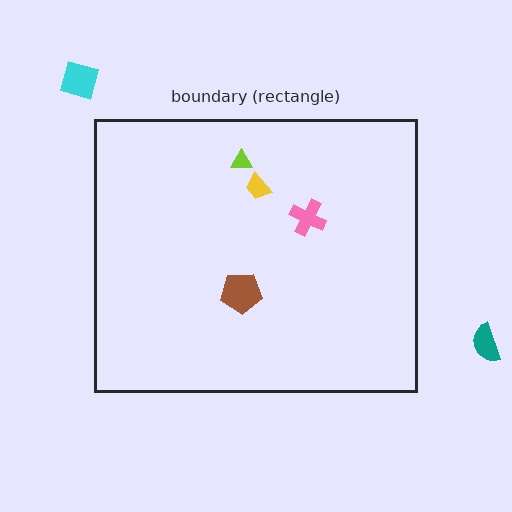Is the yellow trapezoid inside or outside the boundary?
Inside.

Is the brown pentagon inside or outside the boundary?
Inside.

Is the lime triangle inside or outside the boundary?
Inside.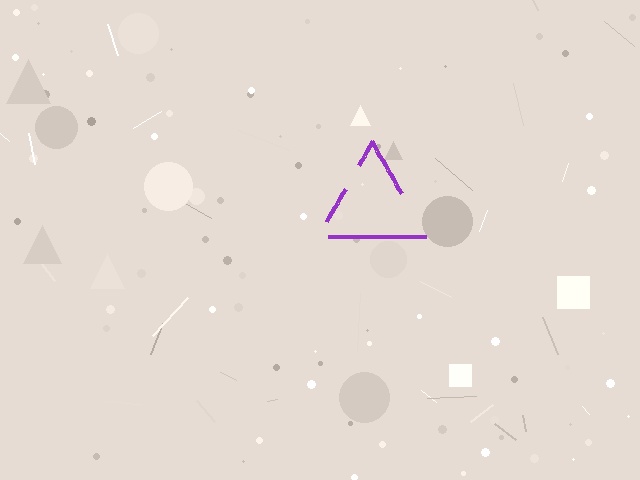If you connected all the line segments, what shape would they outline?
They would outline a triangle.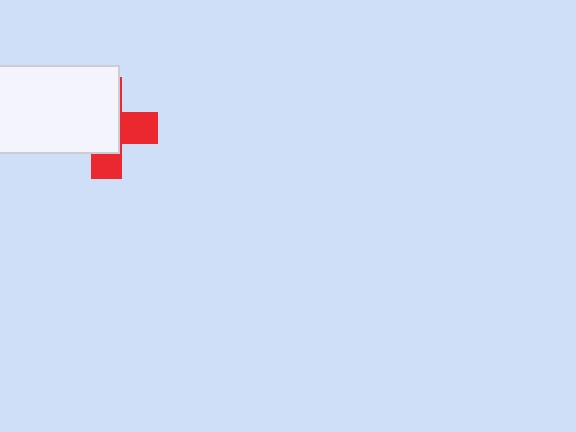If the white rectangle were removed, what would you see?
You would see the complete red cross.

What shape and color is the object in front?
The object in front is a white rectangle.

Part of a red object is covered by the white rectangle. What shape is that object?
It is a cross.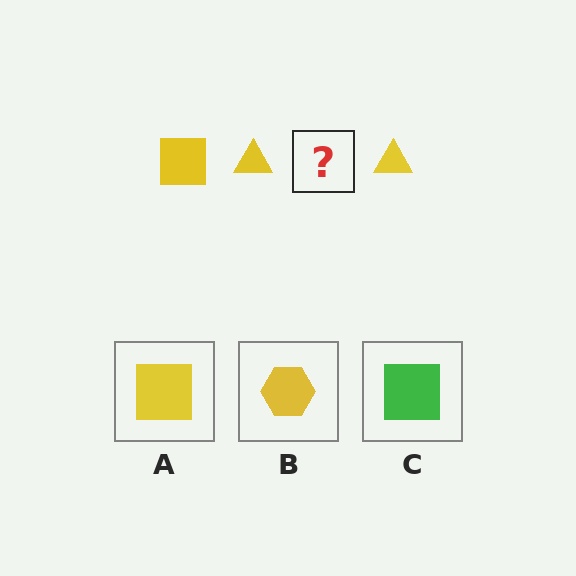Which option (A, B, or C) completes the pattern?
A.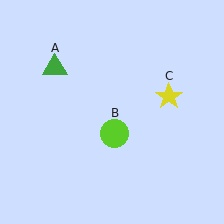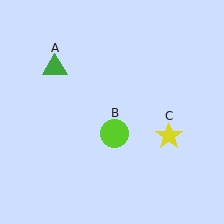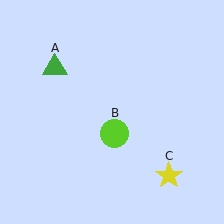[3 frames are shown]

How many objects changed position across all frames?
1 object changed position: yellow star (object C).